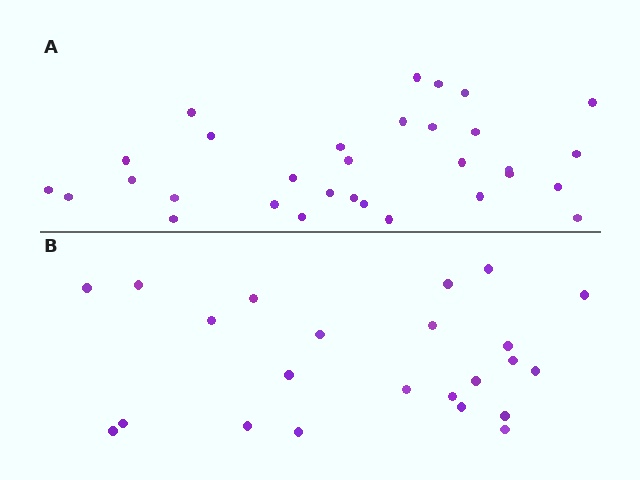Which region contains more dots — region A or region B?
Region A (the top region) has more dots.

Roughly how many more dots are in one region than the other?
Region A has roughly 8 or so more dots than region B.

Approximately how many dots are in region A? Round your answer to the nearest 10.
About 30 dots. (The exact count is 31, which rounds to 30.)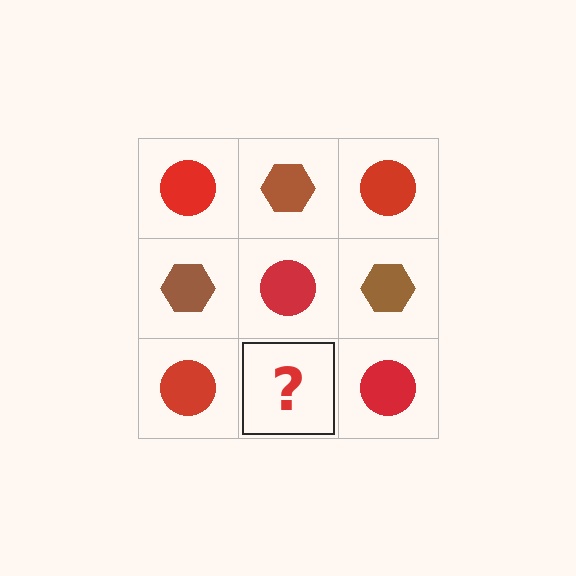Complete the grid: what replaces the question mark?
The question mark should be replaced with a brown hexagon.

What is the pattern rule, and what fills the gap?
The rule is that it alternates red circle and brown hexagon in a checkerboard pattern. The gap should be filled with a brown hexagon.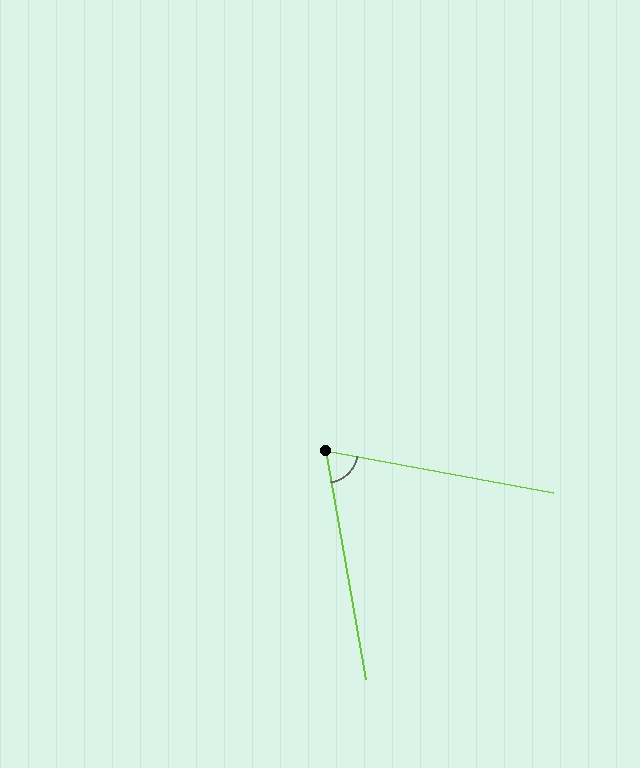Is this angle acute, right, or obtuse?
It is acute.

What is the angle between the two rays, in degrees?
Approximately 70 degrees.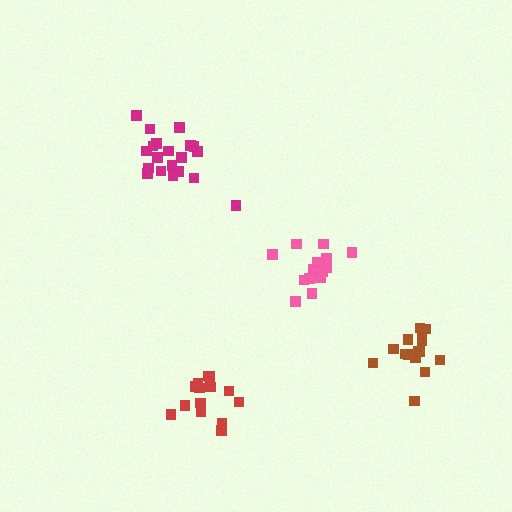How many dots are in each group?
Group 1: 15 dots, Group 2: 14 dots, Group 3: 20 dots, Group 4: 14 dots (63 total).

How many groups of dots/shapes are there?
There are 4 groups.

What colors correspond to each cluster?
The clusters are colored: brown, red, magenta, pink.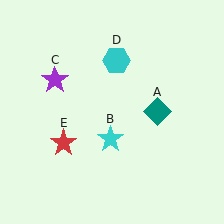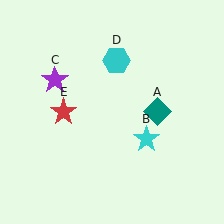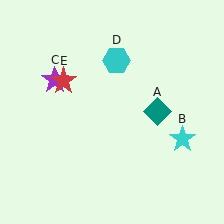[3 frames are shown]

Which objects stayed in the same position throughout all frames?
Teal diamond (object A) and purple star (object C) and cyan hexagon (object D) remained stationary.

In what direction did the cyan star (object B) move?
The cyan star (object B) moved right.